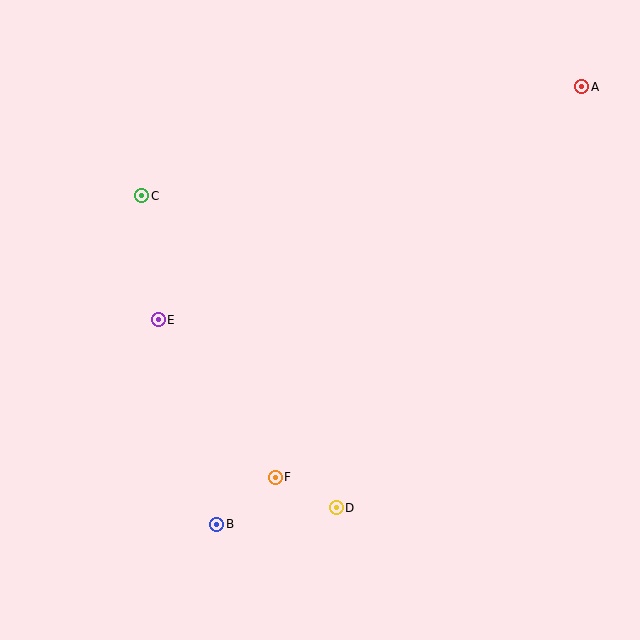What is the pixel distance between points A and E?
The distance between A and E is 483 pixels.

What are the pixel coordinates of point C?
Point C is at (142, 196).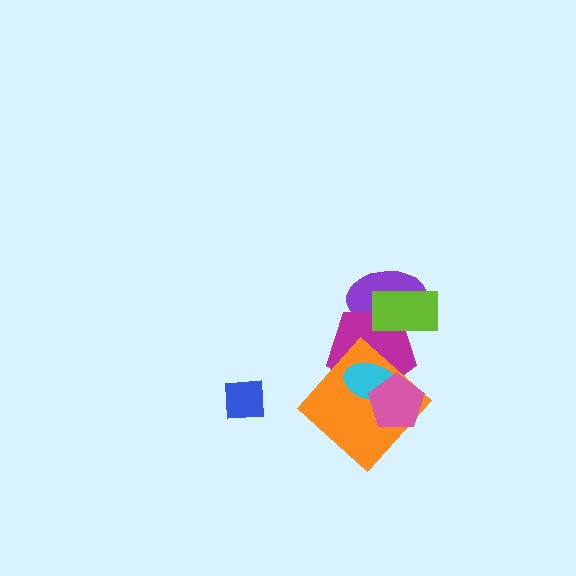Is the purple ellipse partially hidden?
Yes, it is partially covered by another shape.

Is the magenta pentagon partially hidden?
Yes, it is partially covered by another shape.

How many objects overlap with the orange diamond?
3 objects overlap with the orange diamond.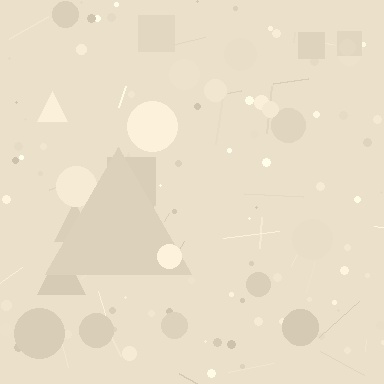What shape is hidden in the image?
A triangle is hidden in the image.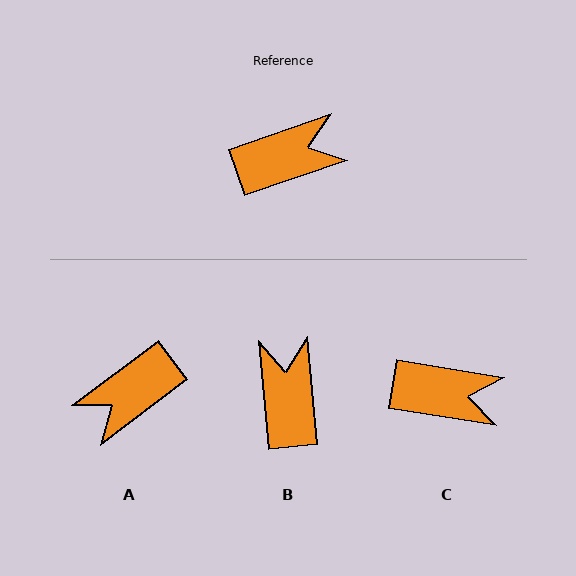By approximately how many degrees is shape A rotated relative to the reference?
Approximately 162 degrees clockwise.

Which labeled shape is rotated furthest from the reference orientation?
A, about 162 degrees away.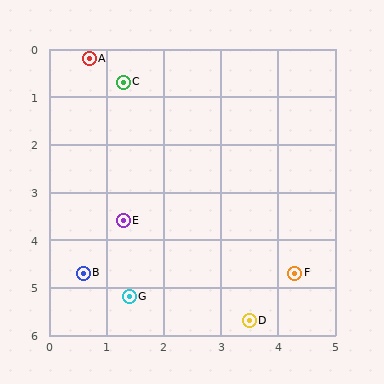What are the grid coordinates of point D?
Point D is at approximately (3.5, 5.7).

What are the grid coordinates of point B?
Point B is at approximately (0.6, 4.7).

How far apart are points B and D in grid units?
Points B and D are about 3.1 grid units apart.